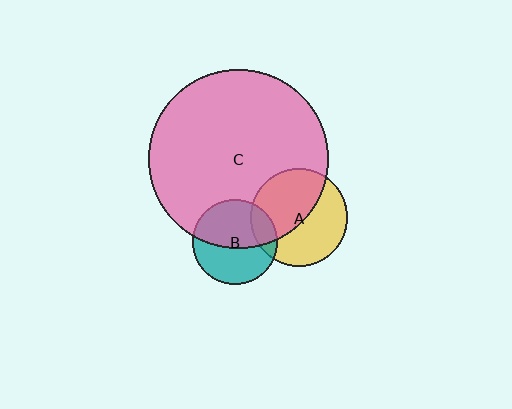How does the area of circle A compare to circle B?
Approximately 1.3 times.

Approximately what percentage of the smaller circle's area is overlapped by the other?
Approximately 15%.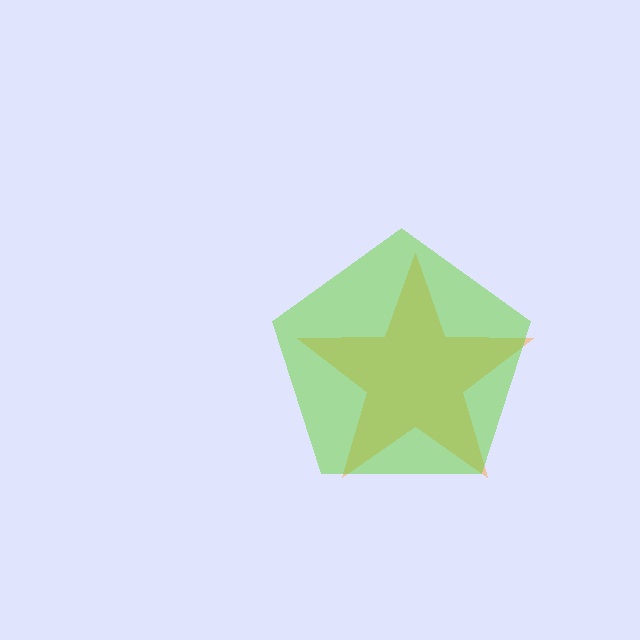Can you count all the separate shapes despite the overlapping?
Yes, there are 2 separate shapes.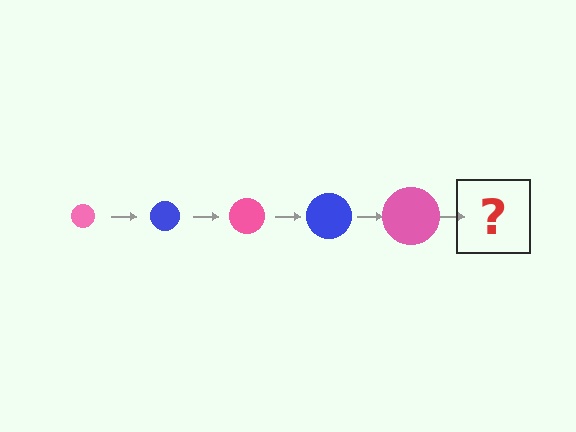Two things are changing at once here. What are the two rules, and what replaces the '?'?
The two rules are that the circle grows larger each step and the color cycles through pink and blue. The '?' should be a blue circle, larger than the previous one.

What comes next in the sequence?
The next element should be a blue circle, larger than the previous one.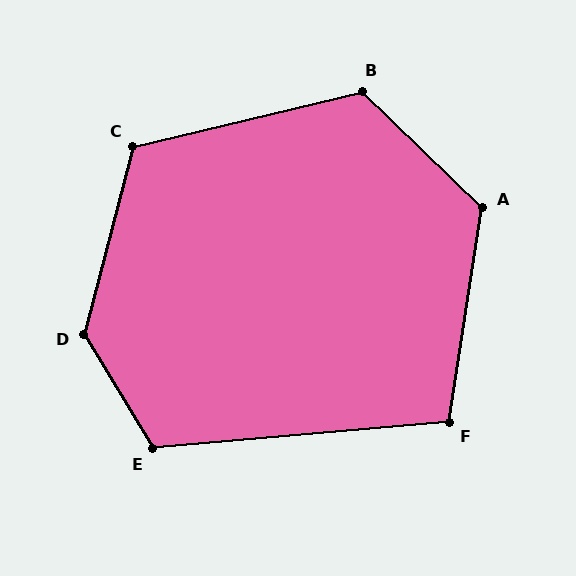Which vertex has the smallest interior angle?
F, at approximately 104 degrees.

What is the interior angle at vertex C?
Approximately 118 degrees (obtuse).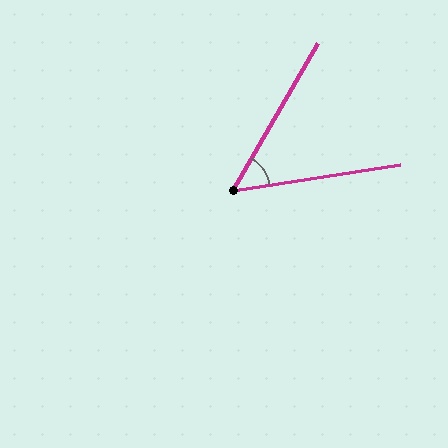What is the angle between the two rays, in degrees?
Approximately 51 degrees.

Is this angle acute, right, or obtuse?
It is acute.